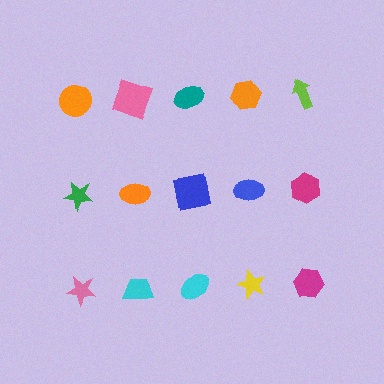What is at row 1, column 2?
A pink square.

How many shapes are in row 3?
5 shapes.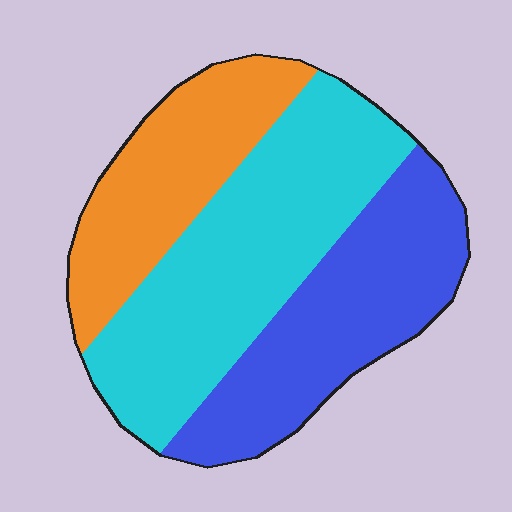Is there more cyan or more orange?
Cyan.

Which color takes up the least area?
Orange, at roughly 25%.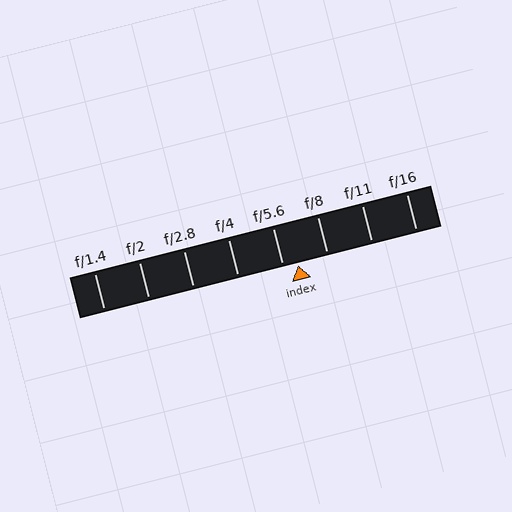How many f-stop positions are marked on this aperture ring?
There are 8 f-stop positions marked.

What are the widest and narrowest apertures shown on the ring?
The widest aperture shown is f/1.4 and the narrowest is f/16.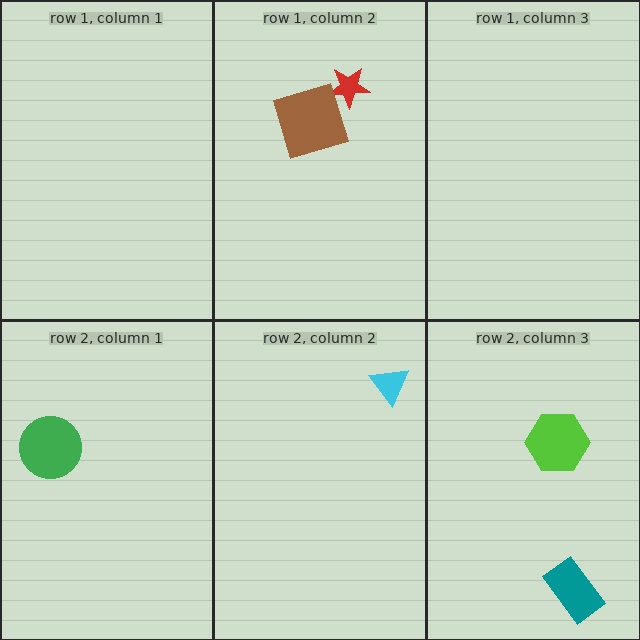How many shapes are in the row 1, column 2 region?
2.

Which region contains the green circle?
The row 2, column 1 region.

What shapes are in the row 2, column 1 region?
The green circle.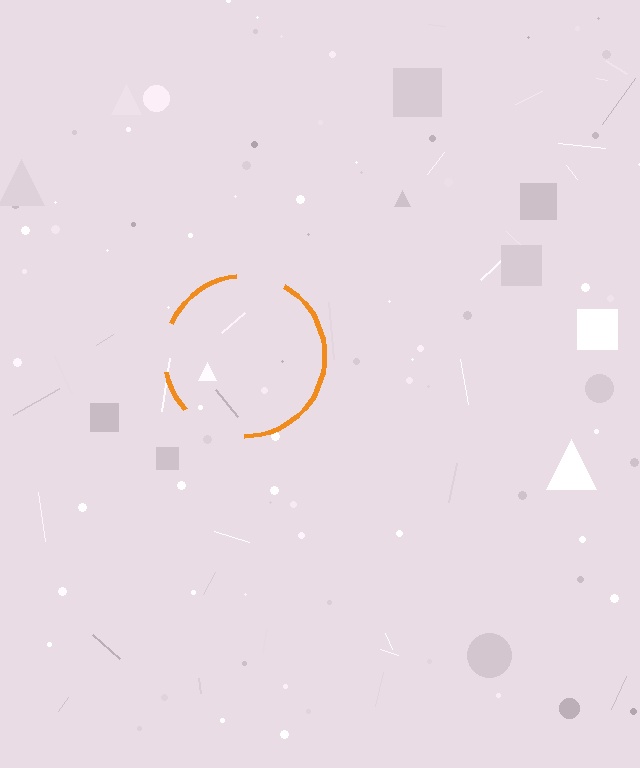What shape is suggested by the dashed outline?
The dashed outline suggests a circle.